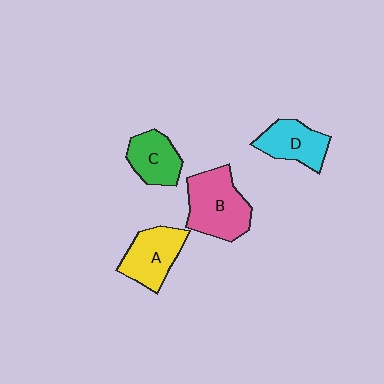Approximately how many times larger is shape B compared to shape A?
Approximately 1.3 times.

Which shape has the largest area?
Shape B (pink).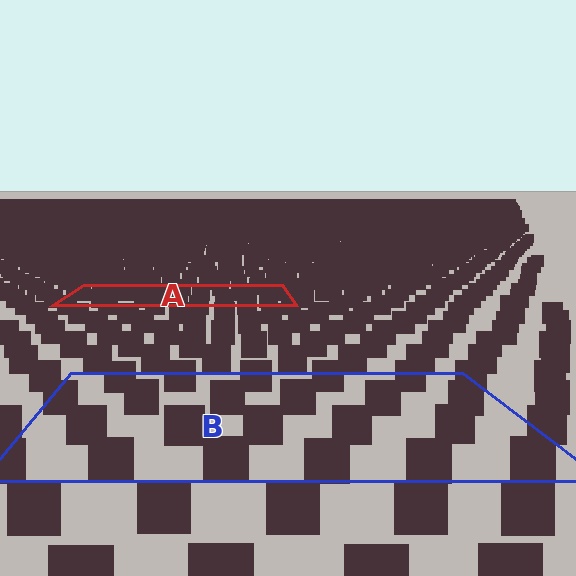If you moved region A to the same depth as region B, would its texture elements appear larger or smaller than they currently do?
They would appear larger. At a closer depth, the same texture elements are projected at a bigger on-screen size.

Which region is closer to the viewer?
Region B is closer. The texture elements there are larger and more spread out.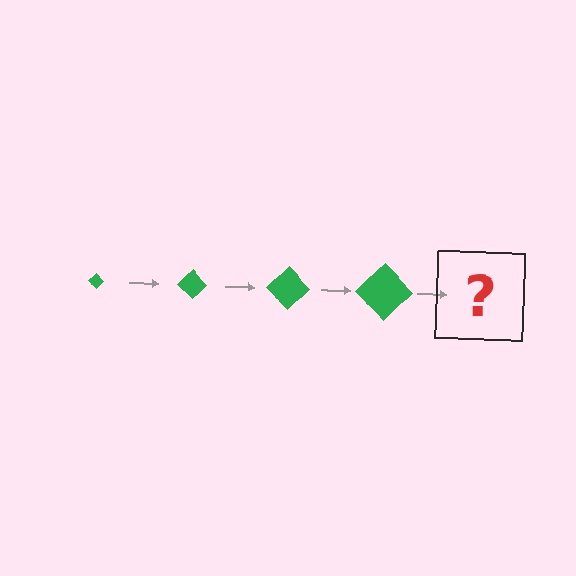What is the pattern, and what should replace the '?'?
The pattern is that the diamond gets progressively larger each step. The '?' should be a green diamond, larger than the previous one.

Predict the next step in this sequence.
The next step is a green diamond, larger than the previous one.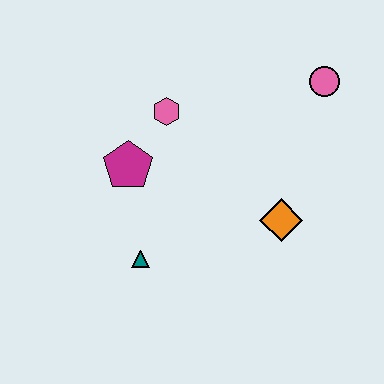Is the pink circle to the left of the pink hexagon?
No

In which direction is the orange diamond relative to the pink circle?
The orange diamond is below the pink circle.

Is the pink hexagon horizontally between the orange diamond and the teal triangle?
Yes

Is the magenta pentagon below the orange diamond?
No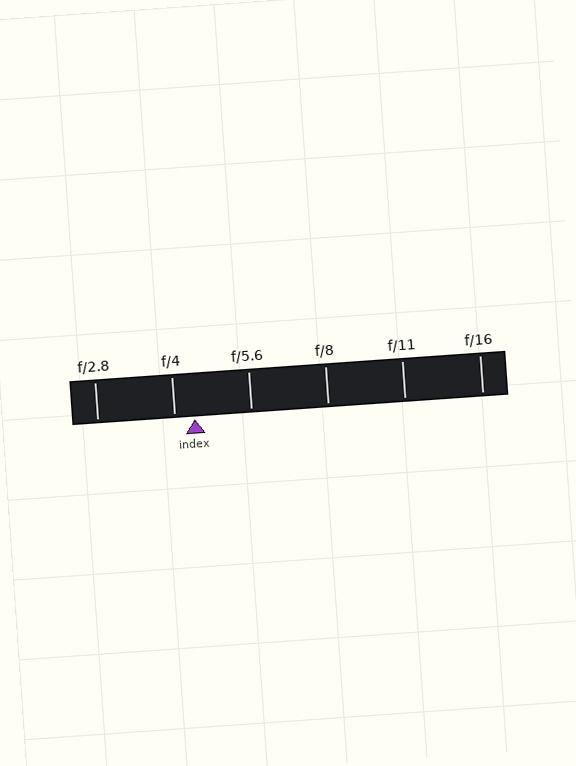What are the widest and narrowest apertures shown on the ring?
The widest aperture shown is f/2.8 and the narrowest is f/16.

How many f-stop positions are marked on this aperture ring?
There are 6 f-stop positions marked.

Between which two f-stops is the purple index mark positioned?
The index mark is between f/4 and f/5.6.